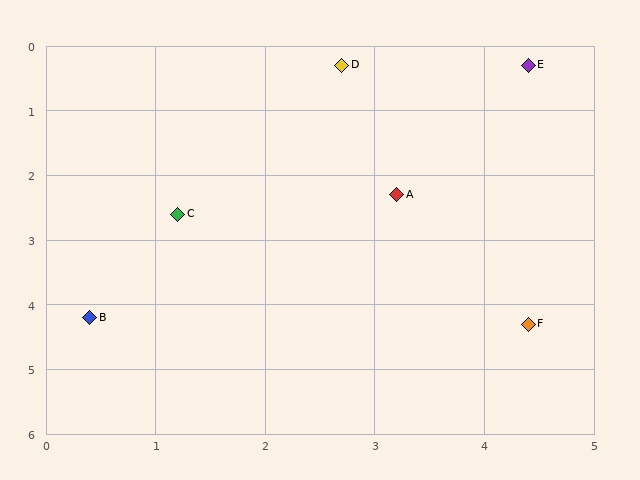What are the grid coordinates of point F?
Point F is at approximately (4.4, 4.3).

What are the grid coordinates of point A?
Point A is at approximately (3.2, 2.3).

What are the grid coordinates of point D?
Point D is at approximately (2.7, 0.3).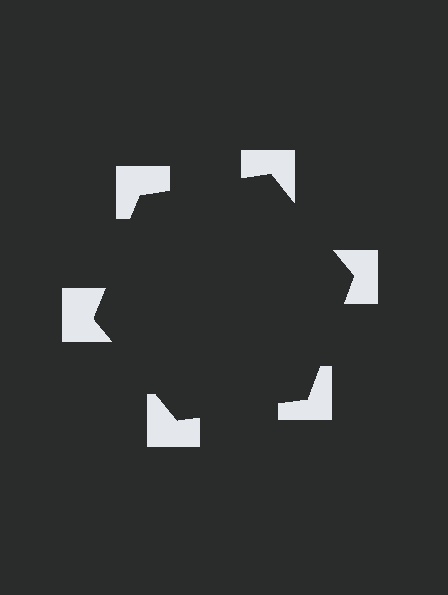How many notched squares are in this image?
There are 6 — one at each vertex of the illusory hexagon.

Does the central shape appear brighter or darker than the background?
It typically appears slightly darker than the background, even though no actual brightness change is drawn.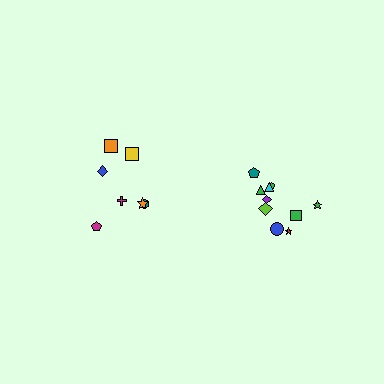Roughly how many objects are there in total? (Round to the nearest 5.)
Roughly 15 objects in total.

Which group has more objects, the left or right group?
The right group.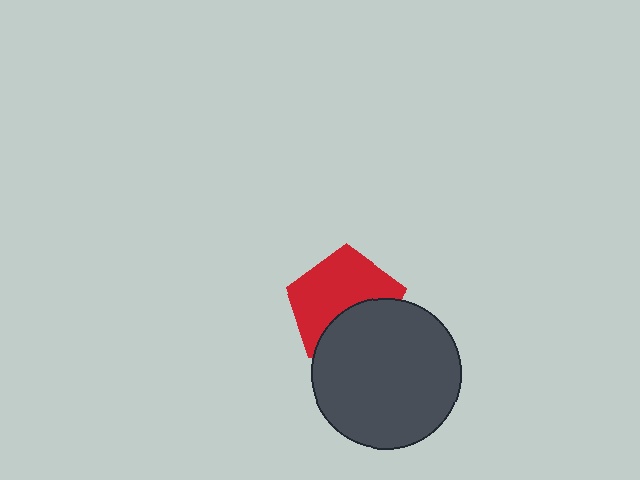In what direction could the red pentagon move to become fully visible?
The red pentagon could move up. That would shift it out from behind the dark gray circle entirely.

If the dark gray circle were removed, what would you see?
You would see the complete red pentagon.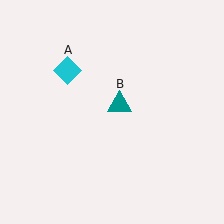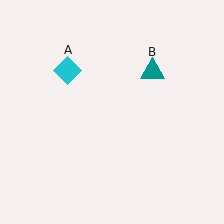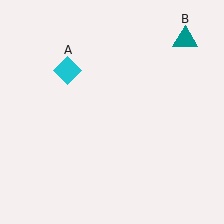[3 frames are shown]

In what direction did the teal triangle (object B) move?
The teal triangle (object B) moved up and to the right.